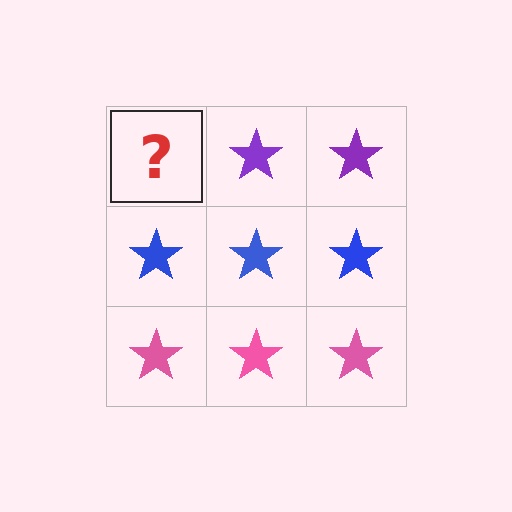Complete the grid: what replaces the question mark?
The question mark should be replaced with a purple star.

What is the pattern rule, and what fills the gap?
The rule is that each row has a consistent color. The gap should be filled with a purple star.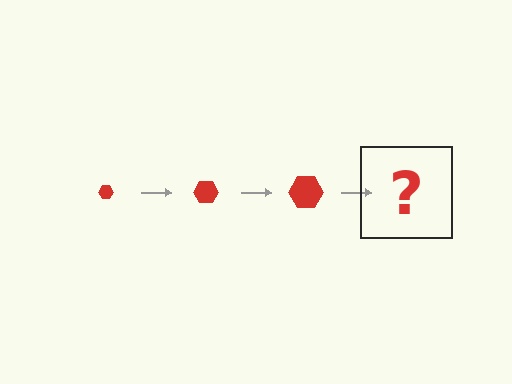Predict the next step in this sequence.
The next step is a red hexagon, larger than the previous one.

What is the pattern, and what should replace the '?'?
The pattern is that the hexagon gets progressively larger each step. The '?' should be a red hexagon, larger than the previous one.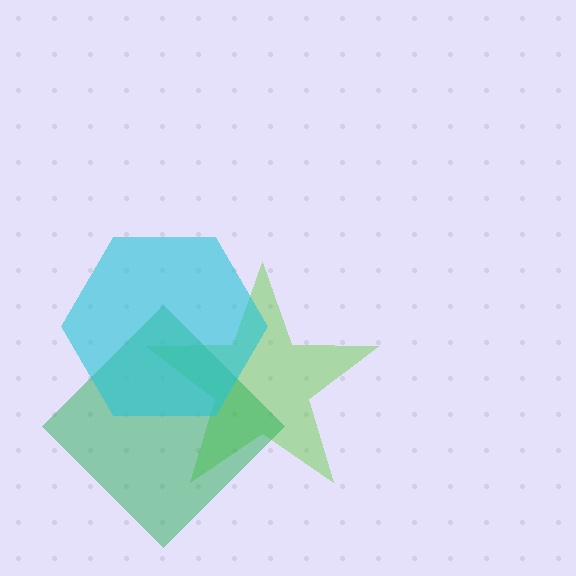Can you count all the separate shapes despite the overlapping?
Yes, there are 3 separate shapes.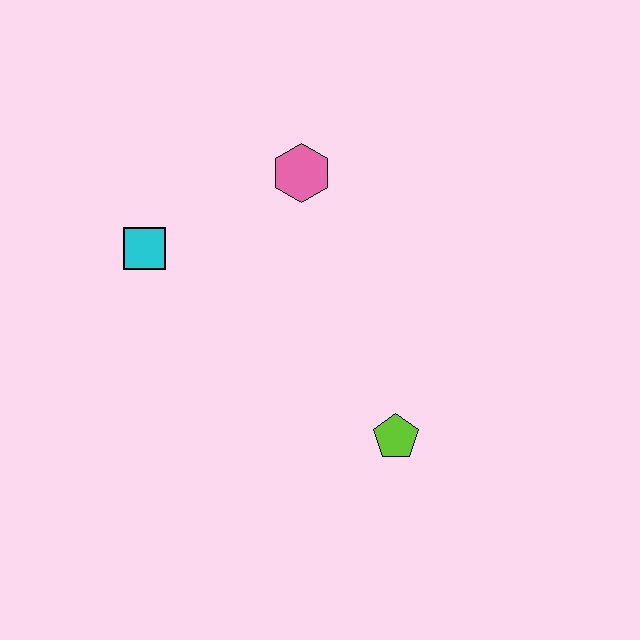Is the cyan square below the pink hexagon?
Yes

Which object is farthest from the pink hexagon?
The lime pentagon is farthest from the pink hexagon.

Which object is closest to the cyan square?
The pink hexagon is closest to the cyan square.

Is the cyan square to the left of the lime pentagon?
Yes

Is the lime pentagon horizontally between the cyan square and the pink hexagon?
No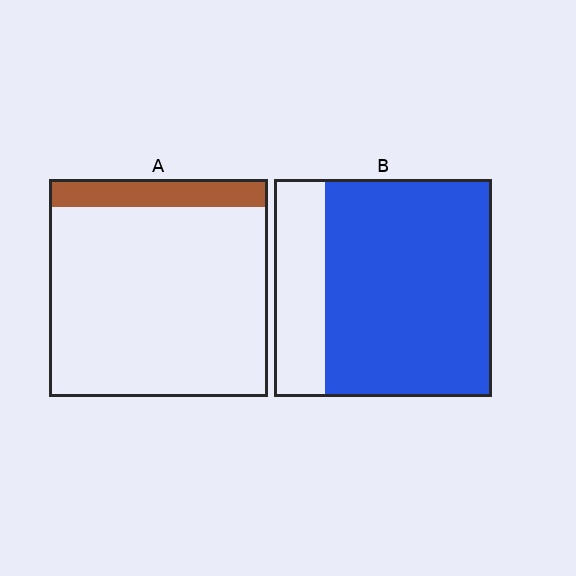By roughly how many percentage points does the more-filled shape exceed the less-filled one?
By roughly 65 percentage points (B over A).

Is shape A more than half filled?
No.